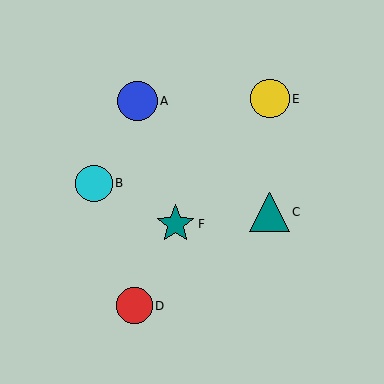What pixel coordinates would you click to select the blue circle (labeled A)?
Click at (138, 101) to select the blue circle A.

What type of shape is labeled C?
Shape C is a teal triangle.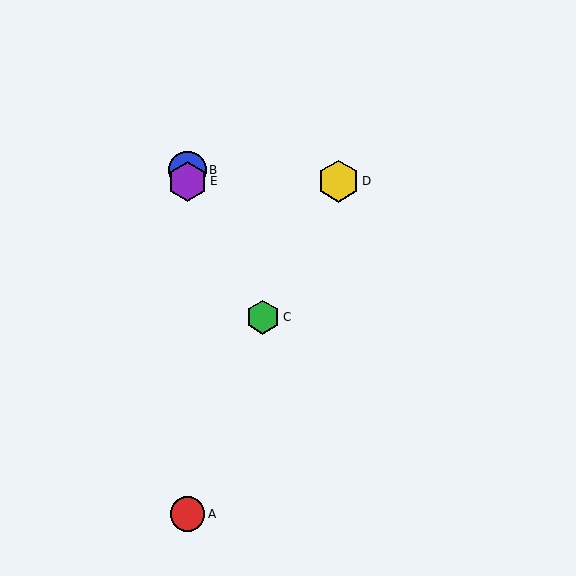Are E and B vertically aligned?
Yes, both are at x≈188.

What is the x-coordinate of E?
Object E is at x≈188.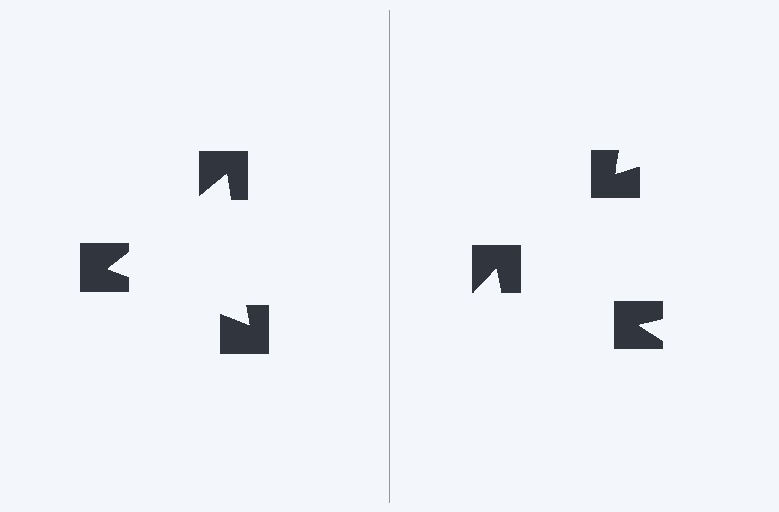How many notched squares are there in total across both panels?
6 — 3 on each side.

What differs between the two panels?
The notched squares are positioned identically on both sides; only the wedge orientations differ. On the left they align to a triangle; on the right they are misaligned.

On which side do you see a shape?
An illusory triangle appears on the left side. On the right side the wedge cuts are rotated, so no coherent shape forms.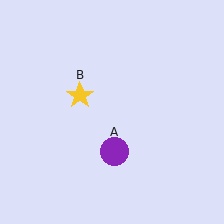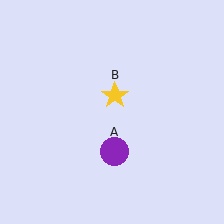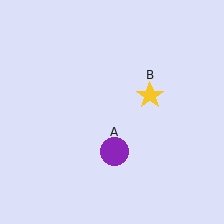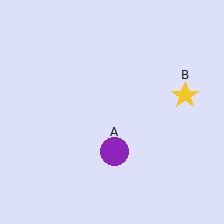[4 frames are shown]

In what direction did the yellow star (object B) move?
The yellow star (object B) moved right.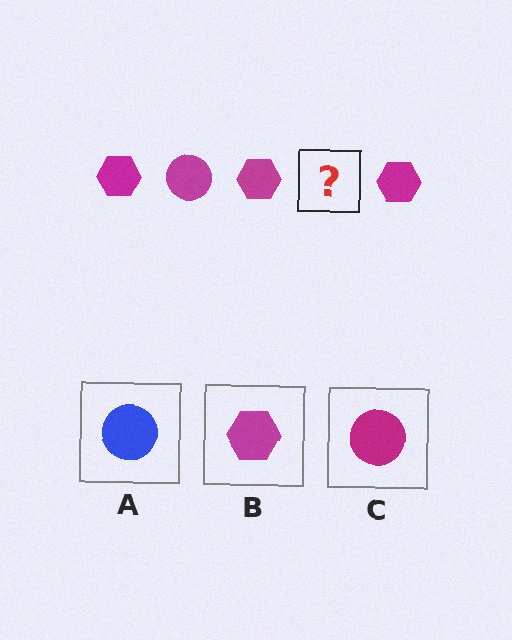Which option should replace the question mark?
Option C.